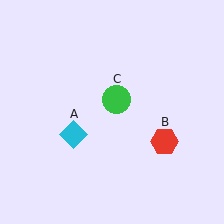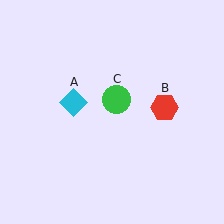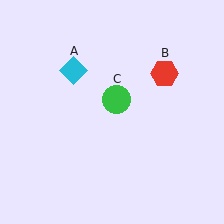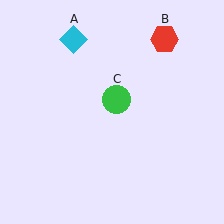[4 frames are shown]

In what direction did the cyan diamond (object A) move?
The cyan diamond (object A) moved up.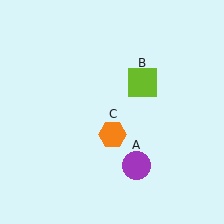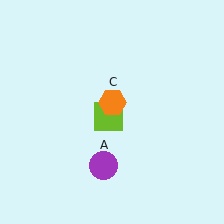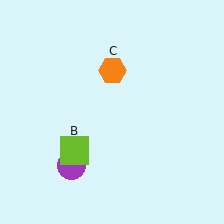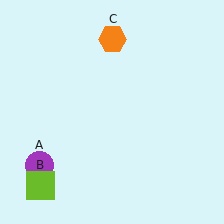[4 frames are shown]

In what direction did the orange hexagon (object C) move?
The orange hexagon (object C) moved up.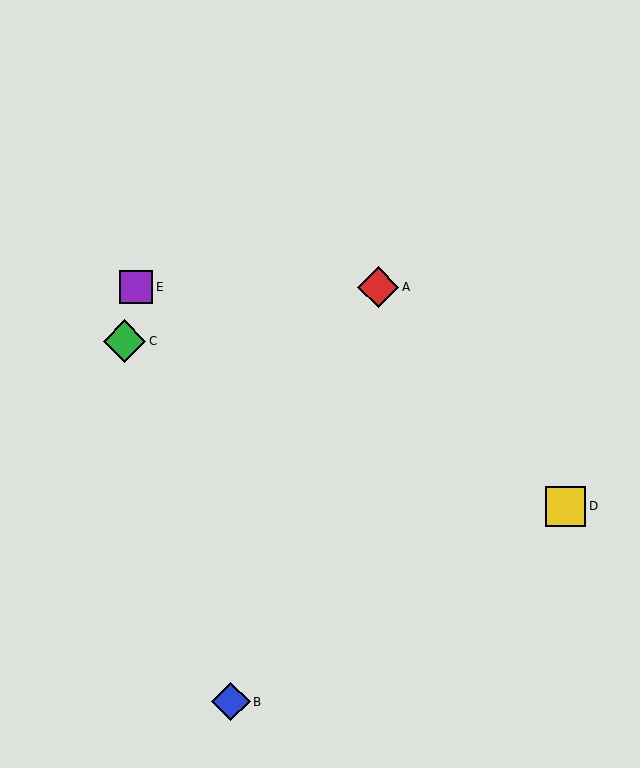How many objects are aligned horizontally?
2 objects (A, E) are aligned horizontally.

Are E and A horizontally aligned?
Yes, both are at y≈287.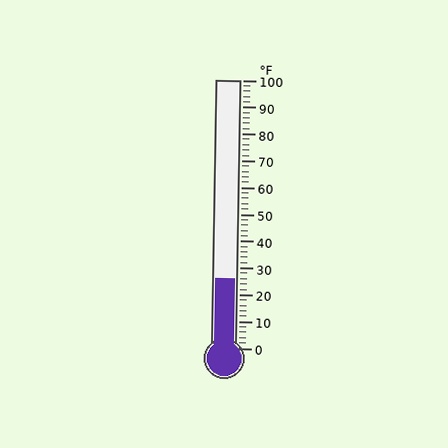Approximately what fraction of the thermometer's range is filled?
The thermometer is filled to approximately 25% of its range.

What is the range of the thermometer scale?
The thermometer scale ranges from 0°F to 100°F.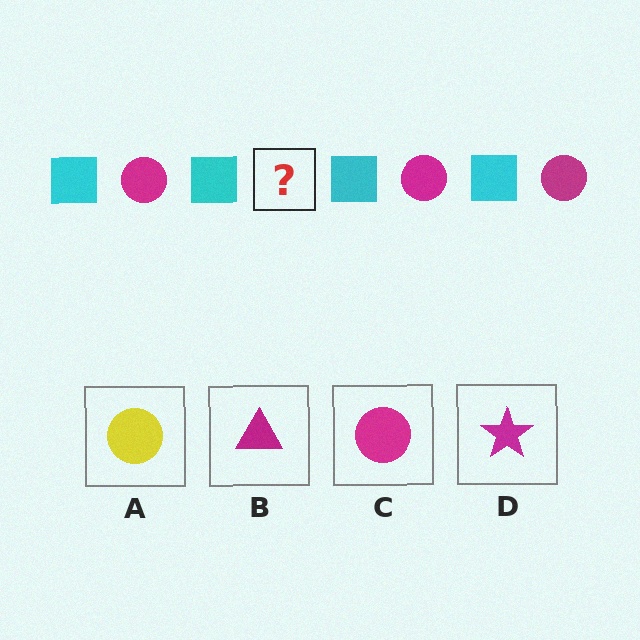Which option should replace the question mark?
Option C.